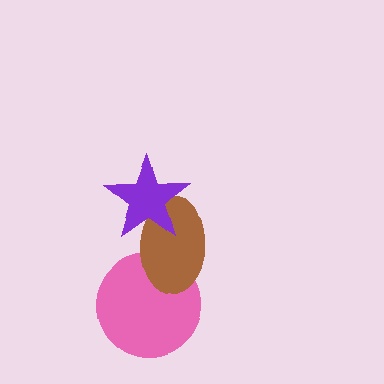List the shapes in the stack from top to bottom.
From top to bottom: the purple star, the brown ellipse, the pink circle.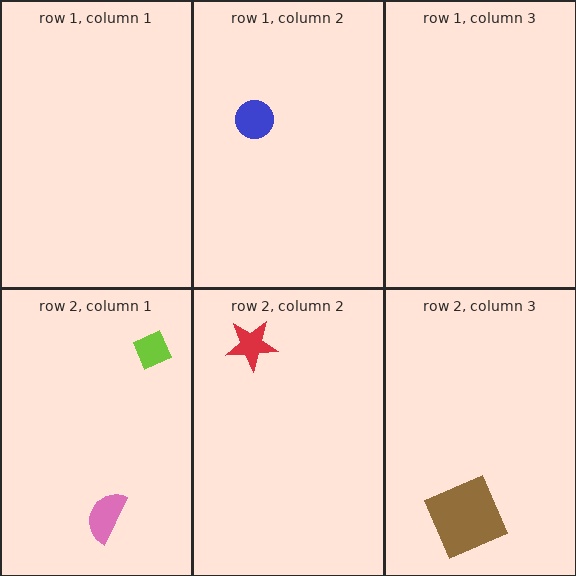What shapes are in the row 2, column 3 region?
The brown square.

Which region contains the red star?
The row 2, column 2 region.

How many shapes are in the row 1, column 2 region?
1.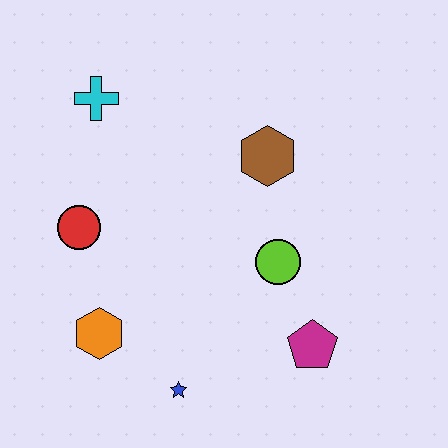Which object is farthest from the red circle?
The magenta pentagon is farthest from the red circle.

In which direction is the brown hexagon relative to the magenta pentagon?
The brown hexagon is above the magenta pentagon.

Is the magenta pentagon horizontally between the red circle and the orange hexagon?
No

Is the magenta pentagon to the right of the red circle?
Yes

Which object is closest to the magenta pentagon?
The lime circle is closest to the magenta pentagon.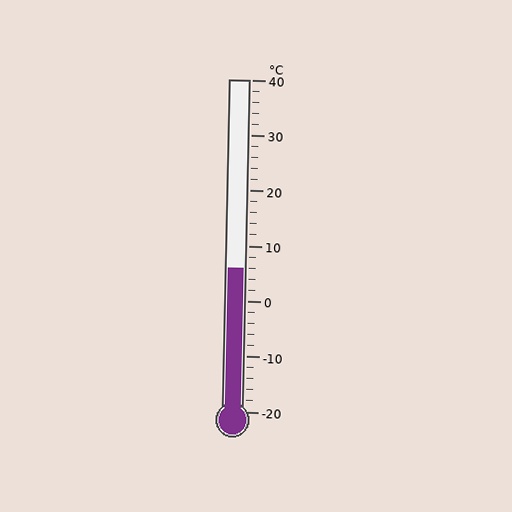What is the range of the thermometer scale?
The thermometer scale ranges from -20°C to 40°C.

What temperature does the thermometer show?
The thermometer shows approximately 6°C.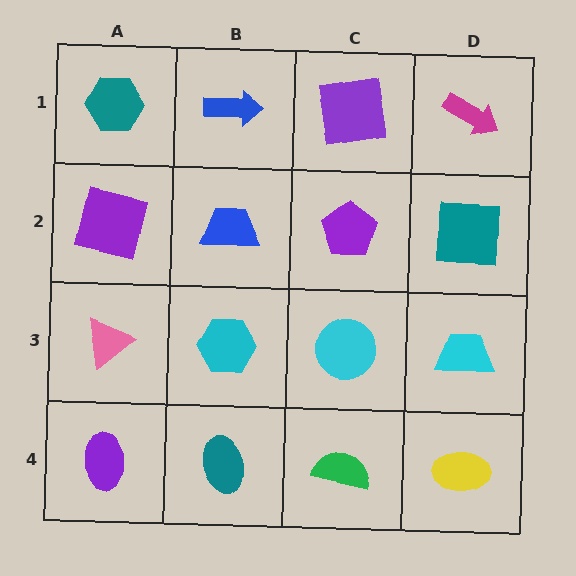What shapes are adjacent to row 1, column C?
A purple pentagon (row 2, column C), a blue arrow (row 1, column B), a magenta arrow (row 1, column D).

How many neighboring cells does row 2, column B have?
4.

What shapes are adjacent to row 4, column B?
A cyan hexagon (row 3, column B), a purple ellipse (row 4, column A), a green semicircle (row 4, column C).